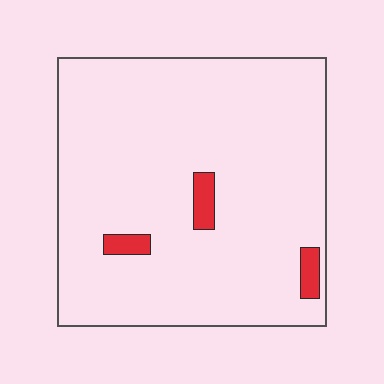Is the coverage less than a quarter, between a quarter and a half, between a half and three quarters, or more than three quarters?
Less than a quarter.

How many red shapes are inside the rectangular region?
3.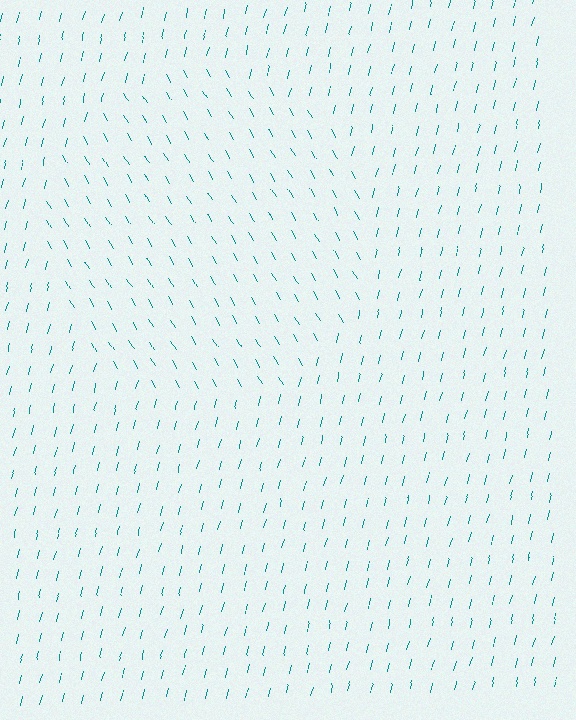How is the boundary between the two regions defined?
The boundary is defined purely by a change in line orientation (approximately 45 degrees difference). All lines are the same color and thickness.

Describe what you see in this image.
The image is filled with small teal line segments. A circle region in the image has lines oriented differently from the surrounding lines, creating a visible texture boundary.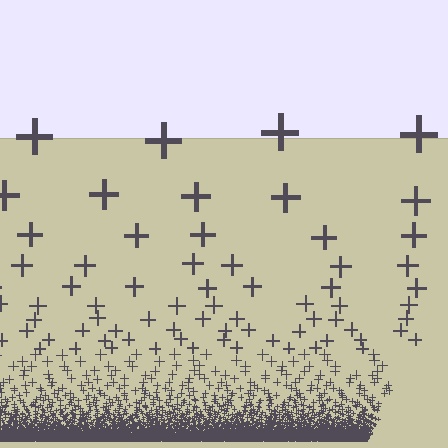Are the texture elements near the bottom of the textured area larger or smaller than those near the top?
Smaller. The gradient is inverted — elements near the bottom are smaller and denser.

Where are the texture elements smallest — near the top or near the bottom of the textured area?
Near the bottom.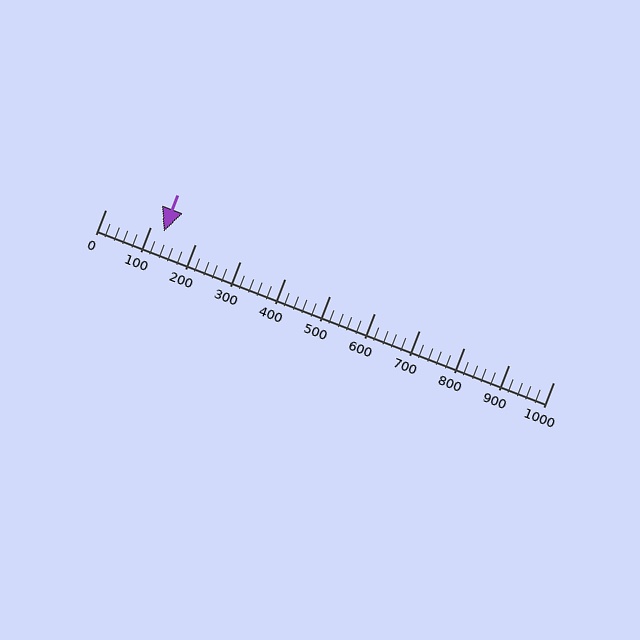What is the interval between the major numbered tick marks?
The major tick marks are spaced 100 units apart.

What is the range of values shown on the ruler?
The ruler shows values from 0 to 1000.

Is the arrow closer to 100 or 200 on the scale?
The arrow is closer to 100.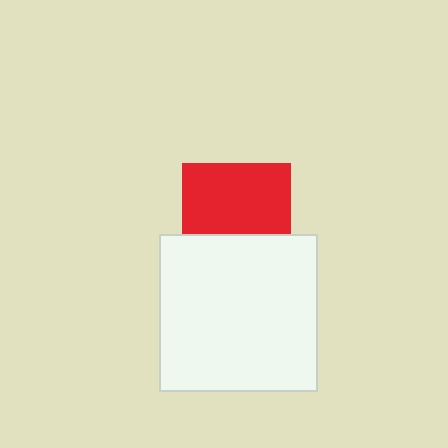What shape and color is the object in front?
The object in front is a white square.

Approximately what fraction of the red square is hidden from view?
Roughly 35% of the red square is hidden behind the white square.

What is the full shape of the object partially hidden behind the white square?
The partially hidden object is a red square.